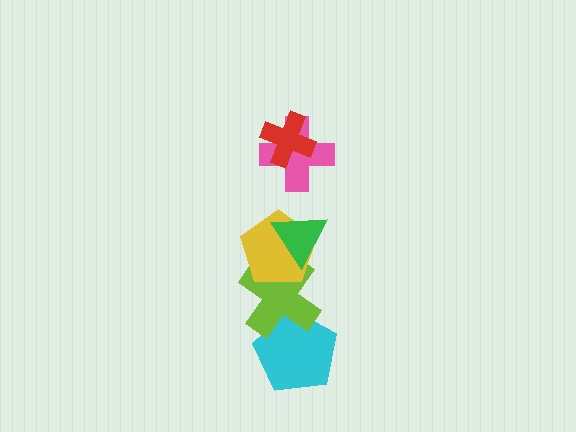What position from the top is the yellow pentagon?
The yellow pentagon is 4th from the top.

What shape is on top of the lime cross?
The yellow pentagon is on top of the lime cross.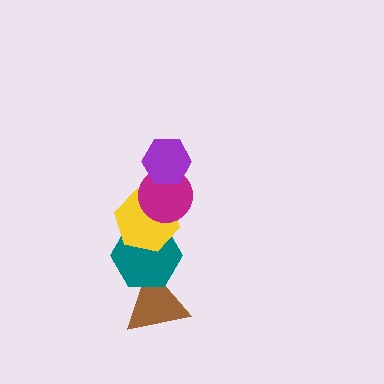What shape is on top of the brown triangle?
The teal hexagon is on top of the brown triangle.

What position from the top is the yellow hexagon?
The yellow hexagon is 3rd from the top.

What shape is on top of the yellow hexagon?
The magenta circle is on top of the yellow hexagon.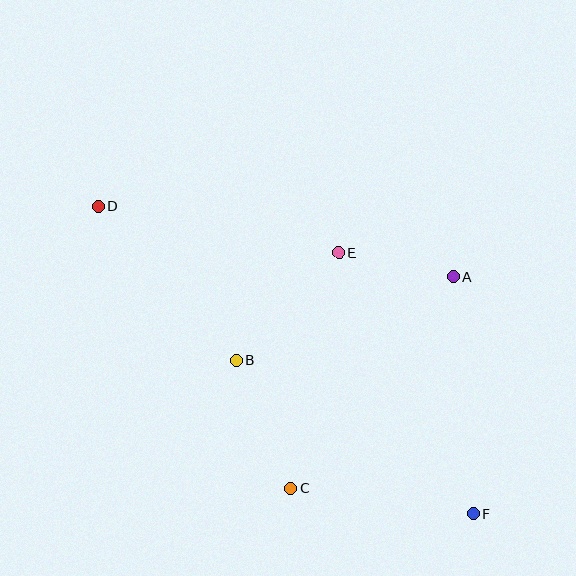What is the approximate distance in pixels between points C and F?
The distance between C and F is approximately 184 pixels.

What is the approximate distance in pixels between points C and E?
The distance between C and E is approximately 240 pixels.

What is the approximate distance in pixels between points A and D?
The distance between A and D is approximately 362 pixels.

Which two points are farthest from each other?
Points D and F are farthest from each other.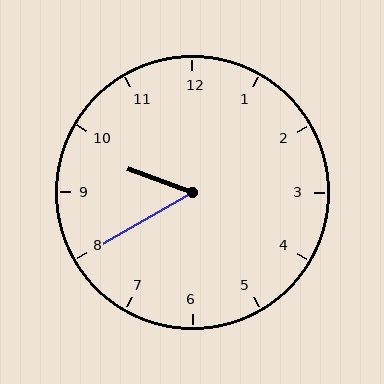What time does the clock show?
9:40.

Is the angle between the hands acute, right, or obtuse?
It is acute.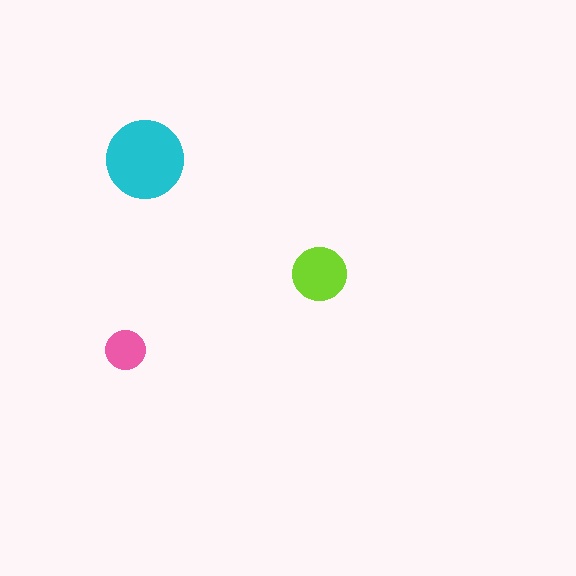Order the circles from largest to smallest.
the cyan one, the lime one, the pink one.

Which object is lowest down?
The pink circle is bottommost.